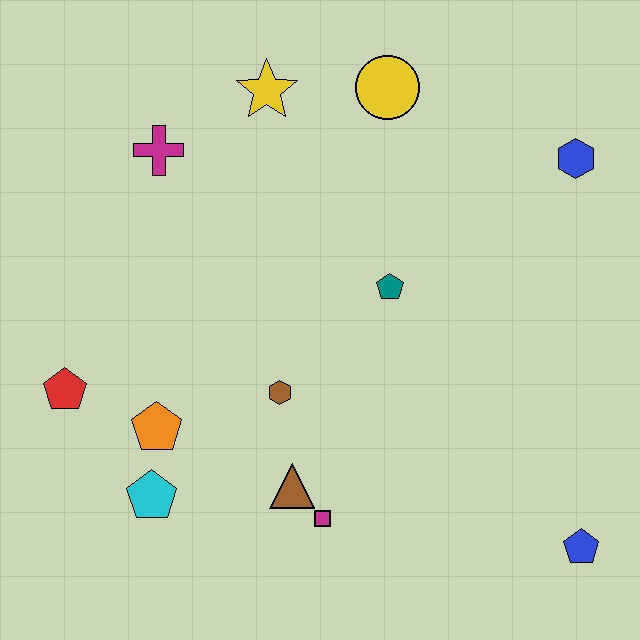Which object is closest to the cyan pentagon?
The orange pentagon is closest to the cyan pentagon.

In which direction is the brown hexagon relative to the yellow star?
The brown hexagon is below the yellow star.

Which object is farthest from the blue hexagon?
The red pentagon is farthest from the blue hexagon.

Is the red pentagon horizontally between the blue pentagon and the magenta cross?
No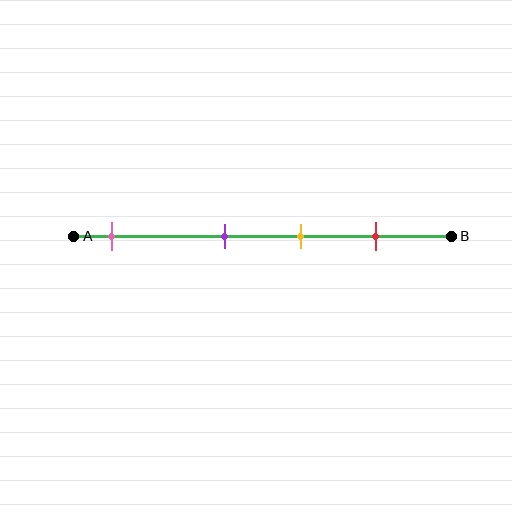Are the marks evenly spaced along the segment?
No, the marks are not evenly spaced.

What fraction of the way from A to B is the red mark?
The red mark is approximately 80% (0.8) of the way from A to B.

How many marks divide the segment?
There are 4 marks dividing the segment.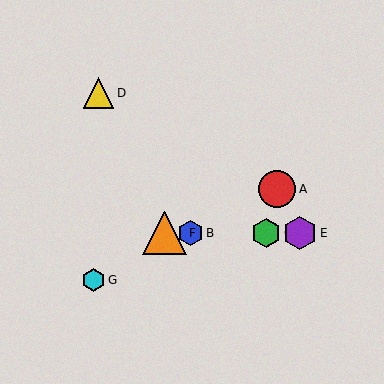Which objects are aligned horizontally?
Objects B, C, E, F are aligned horizontally.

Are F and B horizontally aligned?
Yes, both are at y≈233.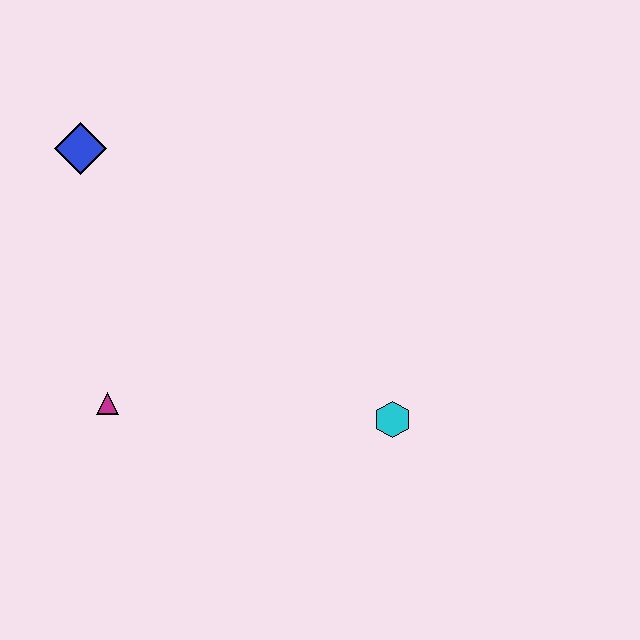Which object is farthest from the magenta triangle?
The cyan hexagon is farthest from the magenta triangle.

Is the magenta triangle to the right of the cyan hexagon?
No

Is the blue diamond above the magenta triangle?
Yes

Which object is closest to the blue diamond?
The magenta triangle is closest to the blue diamond.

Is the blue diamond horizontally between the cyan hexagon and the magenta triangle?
No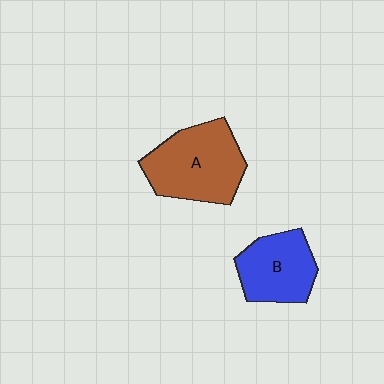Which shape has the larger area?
Shape A (brown).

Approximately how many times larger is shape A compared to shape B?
Approximately 1.4 times.